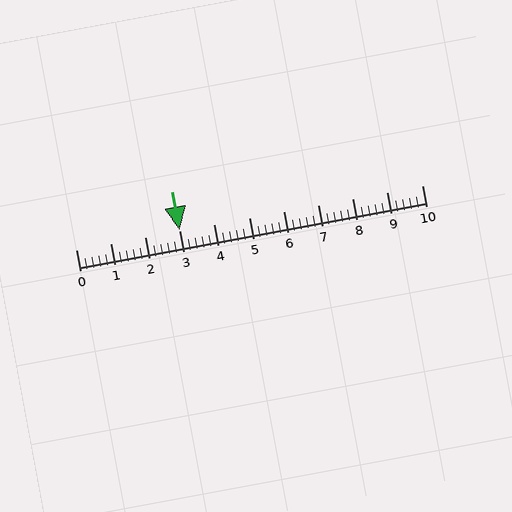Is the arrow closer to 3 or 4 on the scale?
The arrow is closer to 3.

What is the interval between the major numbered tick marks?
The major tick marks are spaced 1 units apart.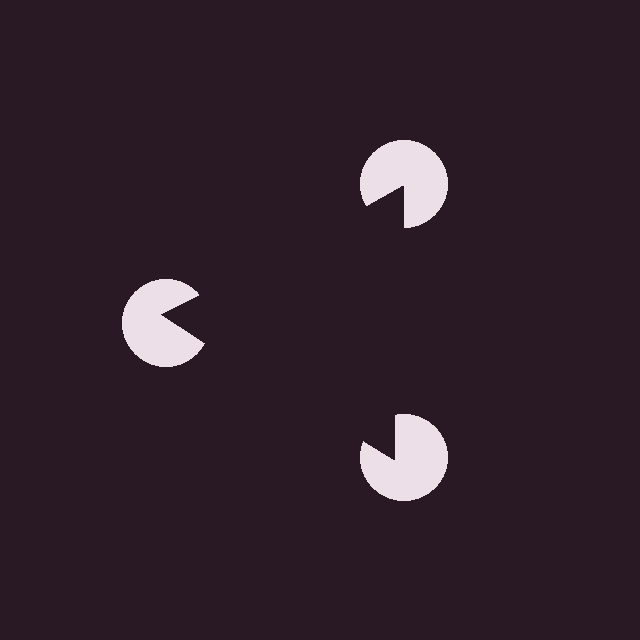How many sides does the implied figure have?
3 sides.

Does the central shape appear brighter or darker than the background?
It typically appears slightly darker than the background, even though no actual brightness change is drawn.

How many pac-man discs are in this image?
There are 3 — one at each vertex of the illusory triangle.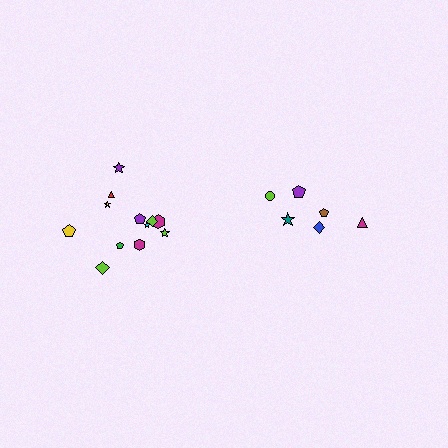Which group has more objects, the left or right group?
The left group.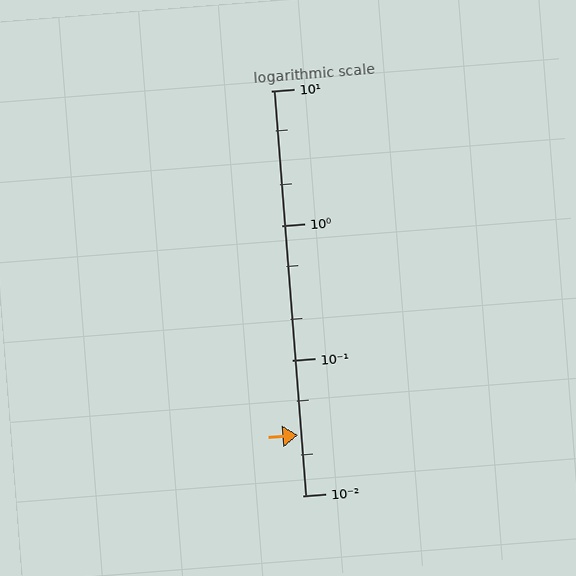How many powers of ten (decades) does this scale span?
The scale spans 3 decades, from 0.01 to 10.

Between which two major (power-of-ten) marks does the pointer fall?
The pointer is between 0.01 and 0.1.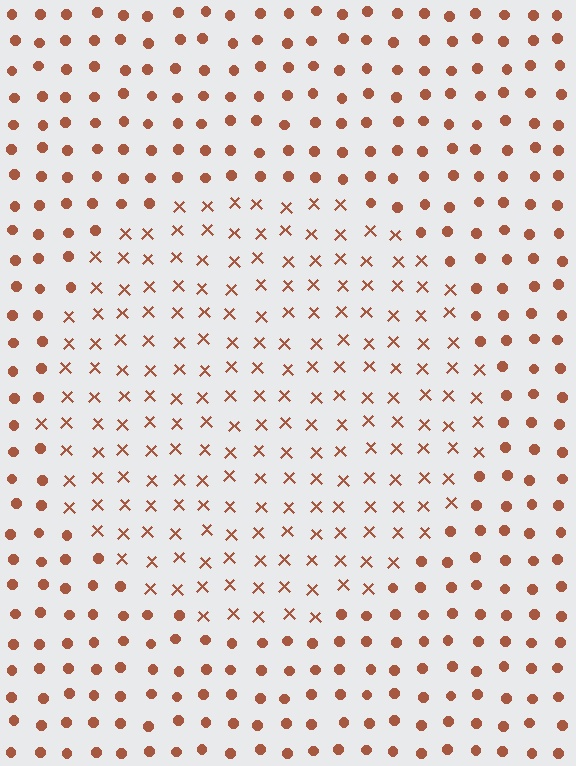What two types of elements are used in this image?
The image uses X marks inside the circle region and circles outside it.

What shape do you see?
I see a circle.